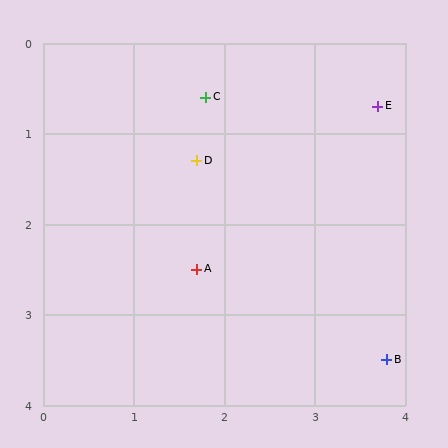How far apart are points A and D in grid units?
Points A and D are about 1.2 grid units apart.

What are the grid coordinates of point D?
Point D is at approximately (1.7, 1.3).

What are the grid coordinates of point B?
Point B is at approximately (3.8, 3.5).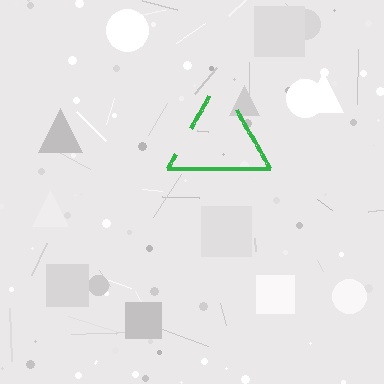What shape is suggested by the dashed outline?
The dashed outline suggests a triangle.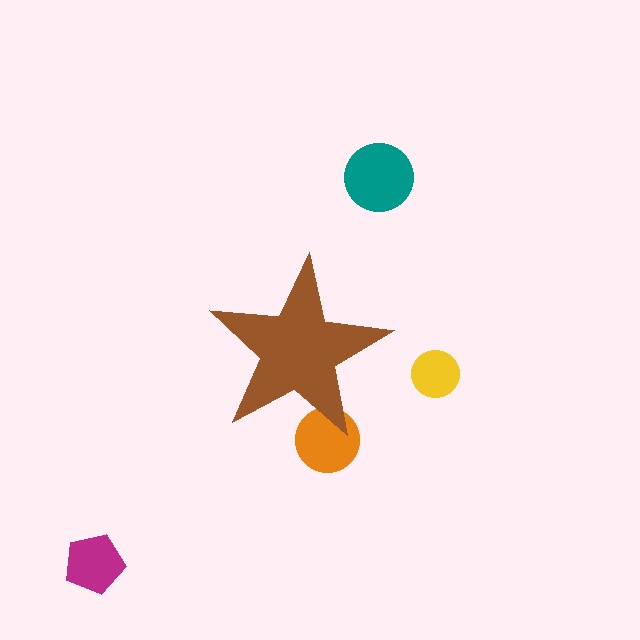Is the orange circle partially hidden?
Yes, the orange circle is partially hidden behind the brown star.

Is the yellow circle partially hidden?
No, the yellow circle is fully visible.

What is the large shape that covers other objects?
A brown star.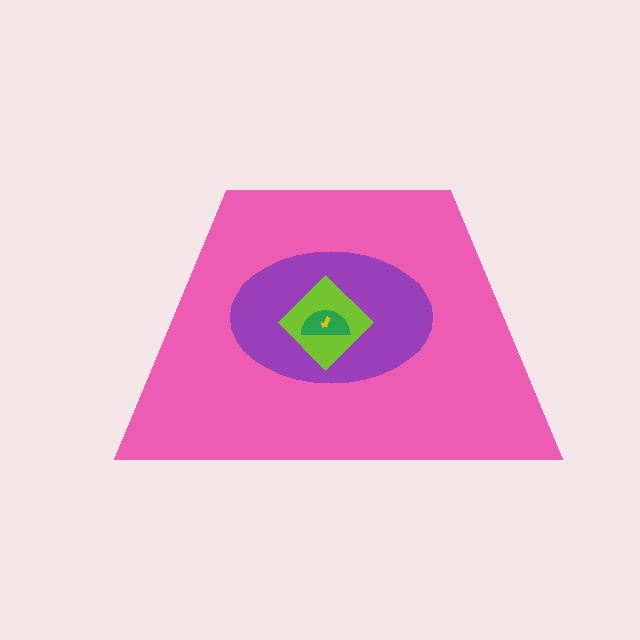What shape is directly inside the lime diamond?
The green semicircle.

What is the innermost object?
The yellow arrow.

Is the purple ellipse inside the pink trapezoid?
Yes.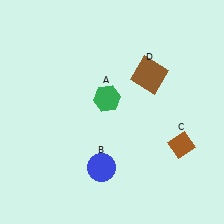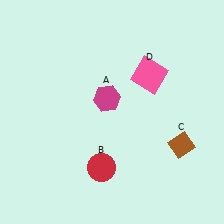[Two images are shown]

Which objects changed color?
A changed from green to magenta. B changed from blue to red. D changed from brown to pink.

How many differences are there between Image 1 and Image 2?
There are 3 differences between the two images.